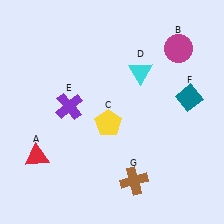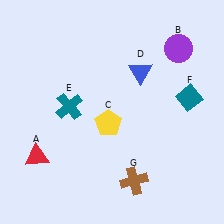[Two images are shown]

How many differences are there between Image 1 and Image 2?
There are 3 differences between the two images.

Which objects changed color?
B changed from magenta to purple. D changed from cyan to blue. E changed from purple to teal.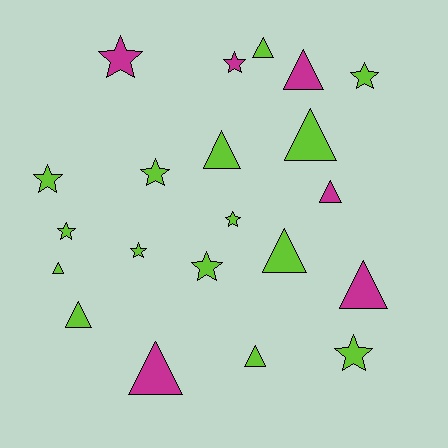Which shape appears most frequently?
Triangle, with 11 objects.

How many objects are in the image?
There are 21 objects.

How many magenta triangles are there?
There are 4 magenta triangles.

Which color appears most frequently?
Lime, with 15 objects.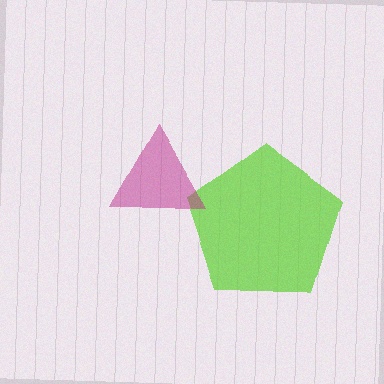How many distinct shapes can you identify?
There are 2 distinct shapes: a lime pentagon, a magenta triangle.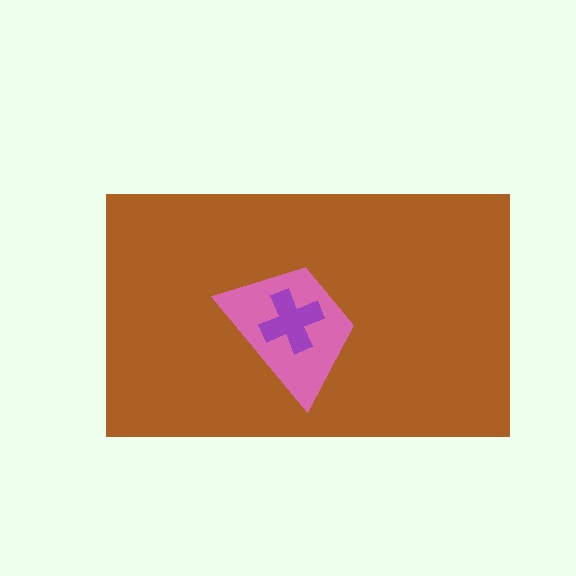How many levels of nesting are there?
3.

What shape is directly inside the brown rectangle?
The pink trapezoid.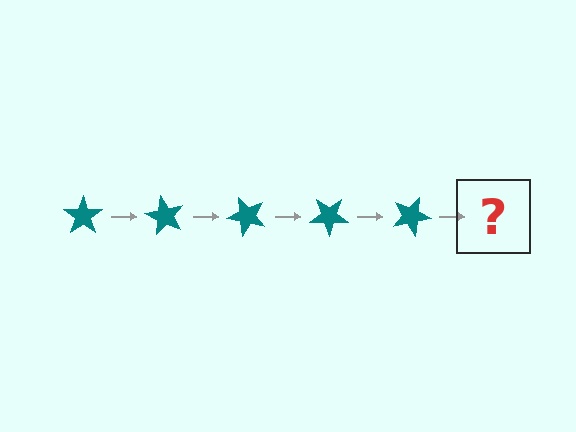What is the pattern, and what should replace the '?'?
The pattern is that the star rotates 60 degrees each step. The '?' should be a teal star rotated 300 degrees.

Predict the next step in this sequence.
The next step is a teal star rotated 300 degrees.